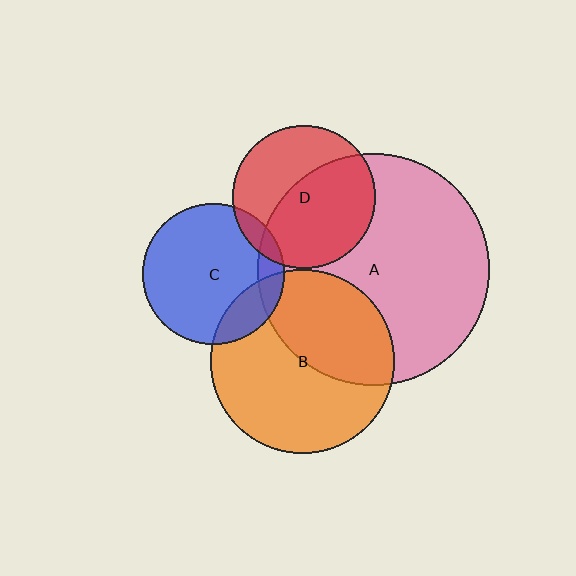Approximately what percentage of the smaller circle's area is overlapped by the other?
Approximately 10%.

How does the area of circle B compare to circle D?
Approximately 1.7 times.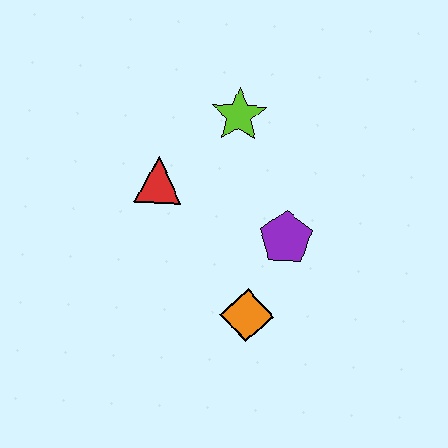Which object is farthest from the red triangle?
The orange diamond is farthest from the red triangle.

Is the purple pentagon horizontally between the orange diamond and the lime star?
No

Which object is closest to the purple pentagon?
The orange diamond is closest to the purple pentagon.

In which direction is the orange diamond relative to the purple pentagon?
The orange diamond is below the purple pentagon.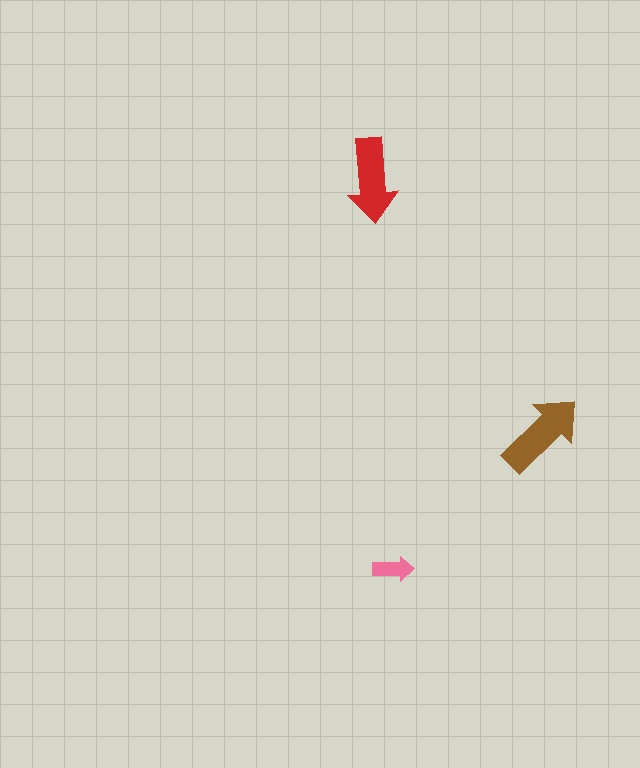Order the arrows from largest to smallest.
the brown one, the red one, the pink one.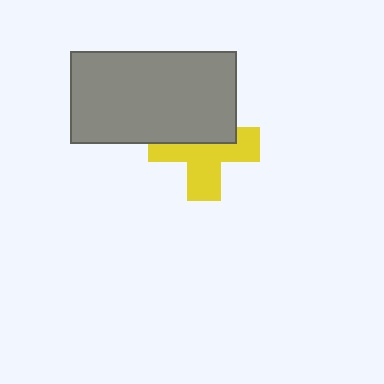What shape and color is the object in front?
The object in front is a gray rectangle.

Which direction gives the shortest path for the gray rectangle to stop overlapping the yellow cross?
Moving up gives the shortest separation.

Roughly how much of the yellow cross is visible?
About half of it is visible (roughly 58%).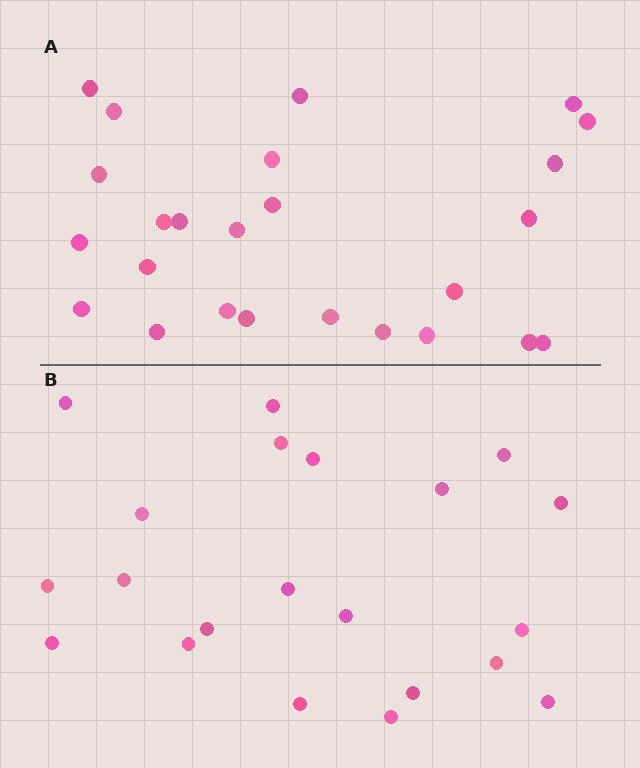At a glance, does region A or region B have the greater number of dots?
Region A (the top region) has more dots.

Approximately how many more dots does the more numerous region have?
Region A has about 4 more dots than region B.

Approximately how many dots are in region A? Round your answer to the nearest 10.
About 20 dots. (The exact count is 25, which rounds to 20.)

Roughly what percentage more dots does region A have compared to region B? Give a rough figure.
About 20% more.